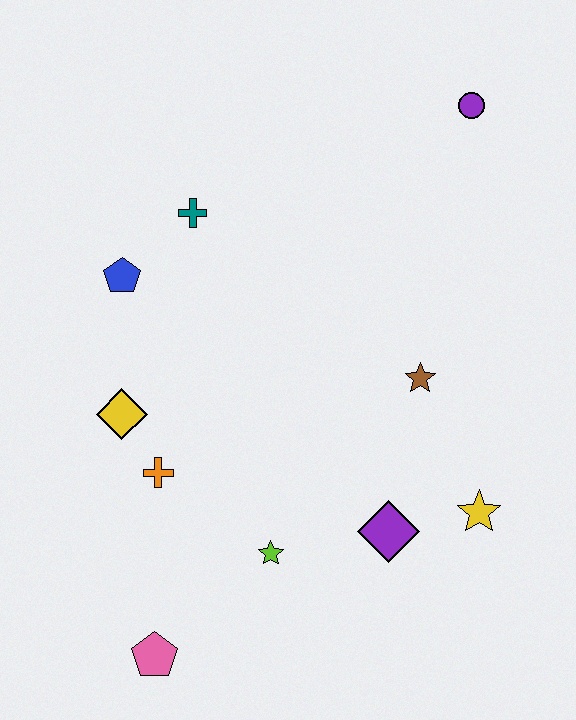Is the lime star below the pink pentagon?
No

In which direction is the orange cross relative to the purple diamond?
The orange cross is to the left of the purple diamond.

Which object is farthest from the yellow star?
The blue pentagon is farthest from the yellow star.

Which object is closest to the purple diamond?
The yellow star is closest to the purple diamond.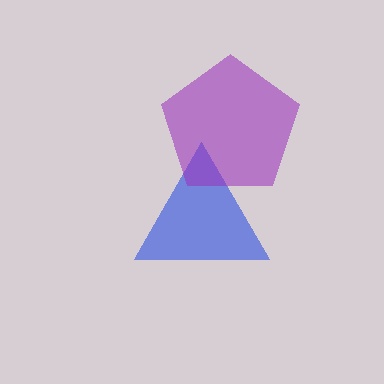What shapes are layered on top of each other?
The layered shapes are: a blue triangle, a purple pentagon.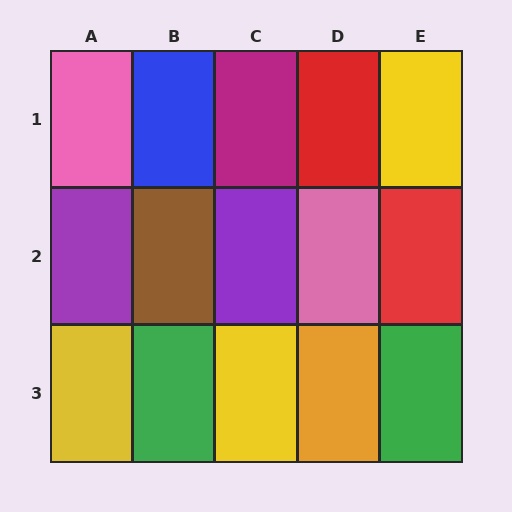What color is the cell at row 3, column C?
Yellow.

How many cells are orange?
1 cell is orange.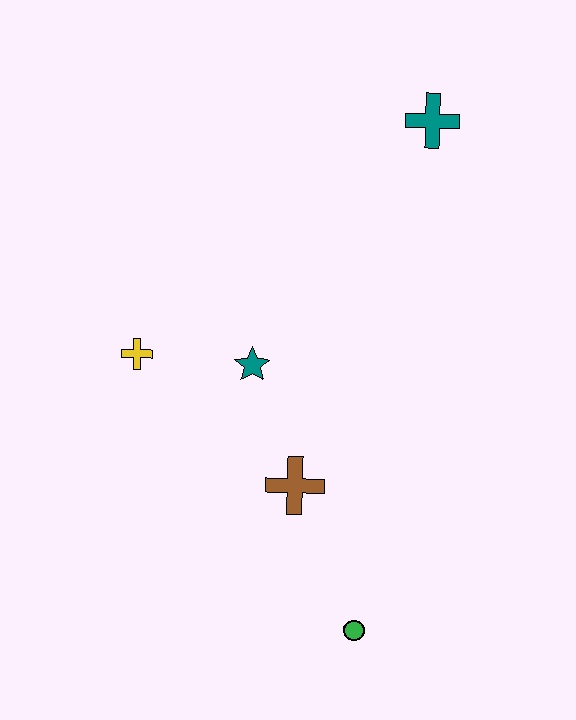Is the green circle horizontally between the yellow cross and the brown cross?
No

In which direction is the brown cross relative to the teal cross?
The brown cross is below the teal cross.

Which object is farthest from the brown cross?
The teal cross is farthest from the brown cross.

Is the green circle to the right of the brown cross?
Yes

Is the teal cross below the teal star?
No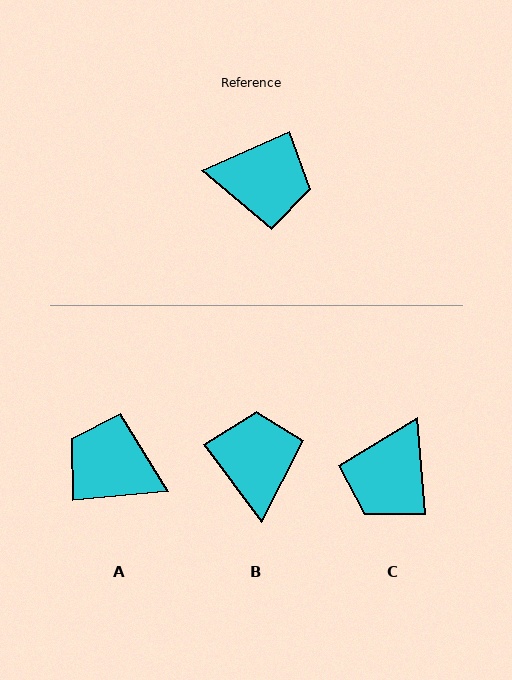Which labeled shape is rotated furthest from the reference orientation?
A, about 161 degrees away.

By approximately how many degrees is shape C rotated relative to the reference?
Approximately 109 degrees clockwise.